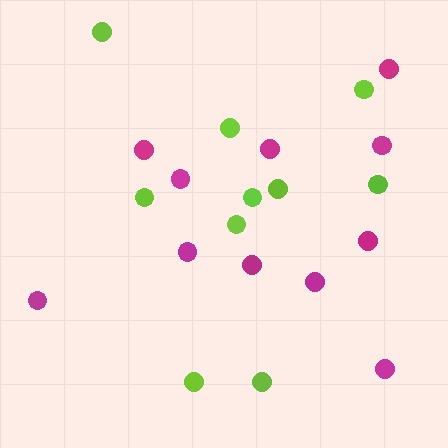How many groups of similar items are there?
There are 2 groups: one group of magenta circles (11) and one group of lime circles (10).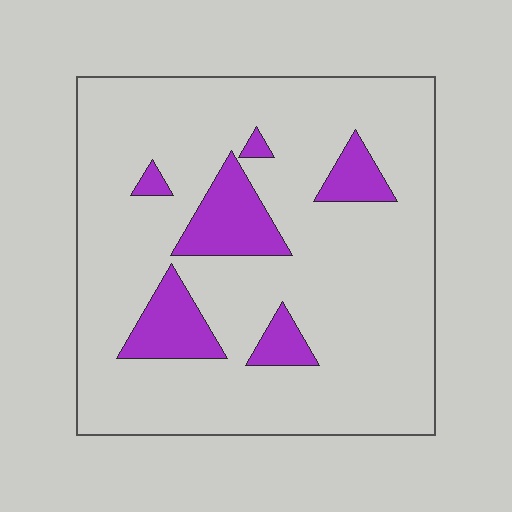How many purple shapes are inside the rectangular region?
6.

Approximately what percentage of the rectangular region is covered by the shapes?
Approximately 15%.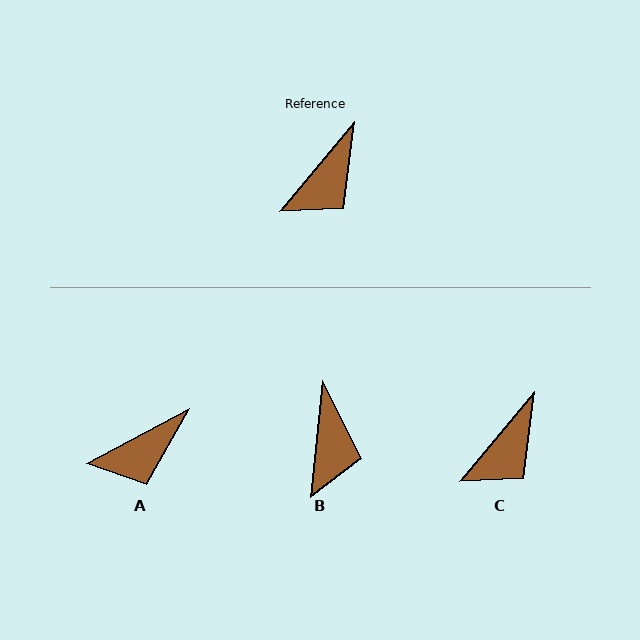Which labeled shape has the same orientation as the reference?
C.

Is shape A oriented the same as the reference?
No, it is off by about 22 degrees.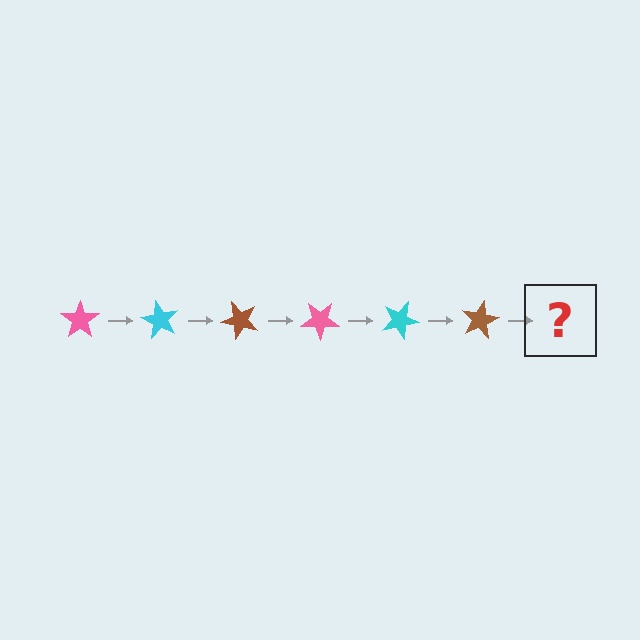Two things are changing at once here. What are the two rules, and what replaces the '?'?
The two rules are that it rotates 60 degrees each step and the color cycles through pink, cyan, and brown. The '?' should be a pink star, rotated 360 degrees from the start.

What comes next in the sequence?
The next element should be a pink star, rotated 360 degrees from the start.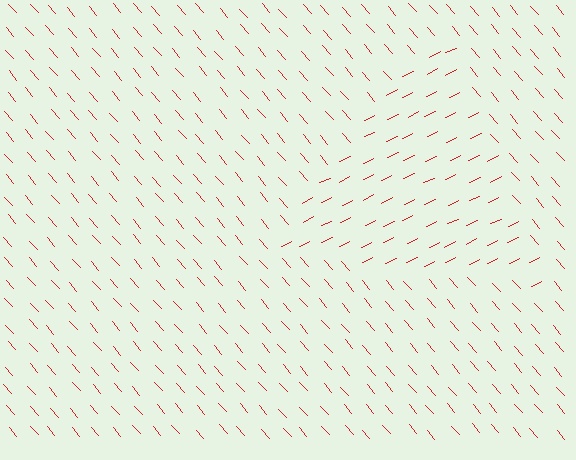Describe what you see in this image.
The image is filled with small red line segments. A triangle region in the image has lines oriented differently from the surrounding lines, creating a visible texture boundary.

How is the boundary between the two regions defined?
The boundary is defined purely by a change in line orientation (approximately 75 degrees difference). All lines are the same color and thickness.